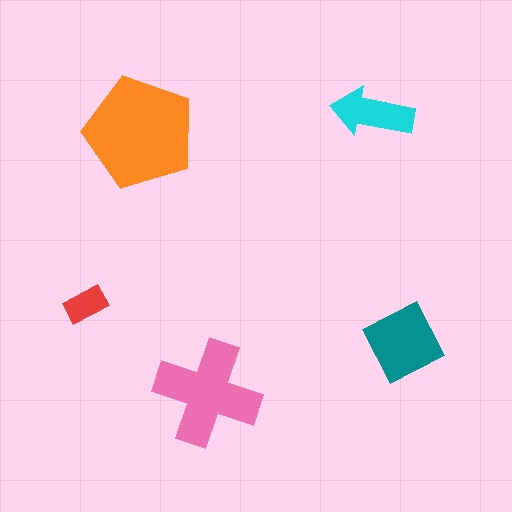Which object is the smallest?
The red rectangle.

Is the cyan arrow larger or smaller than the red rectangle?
Larger.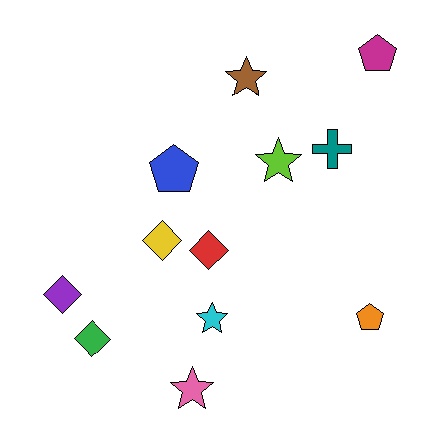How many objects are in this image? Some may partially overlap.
There are 12 objects.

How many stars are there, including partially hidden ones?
There are 4 stars.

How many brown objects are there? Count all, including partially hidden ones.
There is 1 brown object.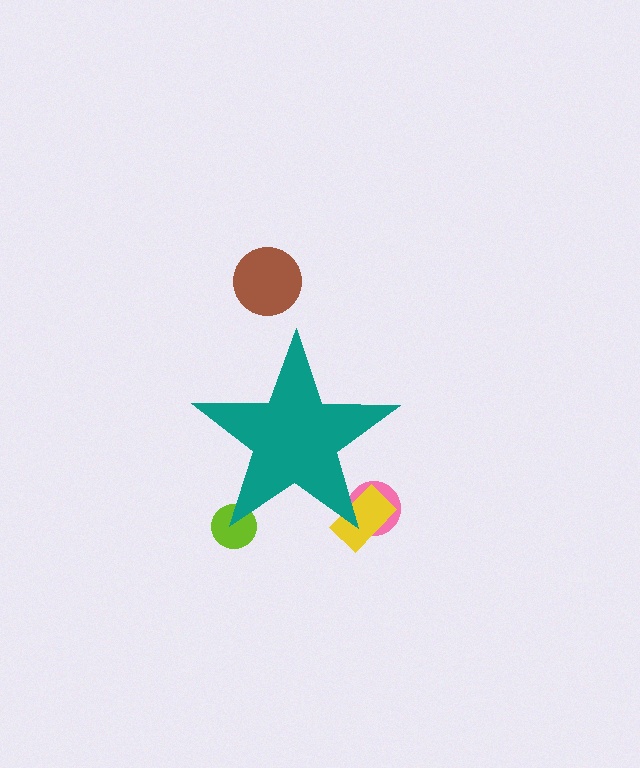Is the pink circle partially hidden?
Yes, the pink circle is partially hidden behind the teal star.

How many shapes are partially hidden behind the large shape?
3 shapes are partially hidden.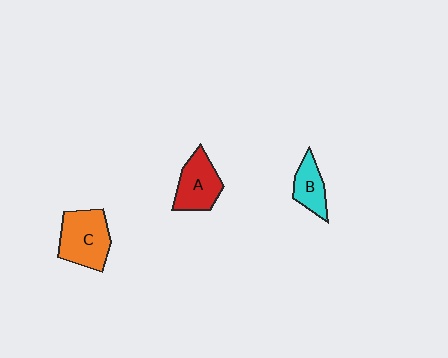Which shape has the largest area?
Shape C (orange).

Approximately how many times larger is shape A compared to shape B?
Approximately 1.4 times.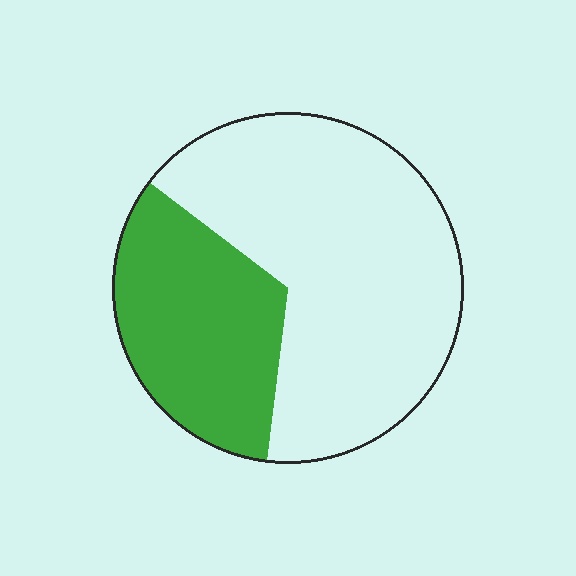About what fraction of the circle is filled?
About one third (1/3).